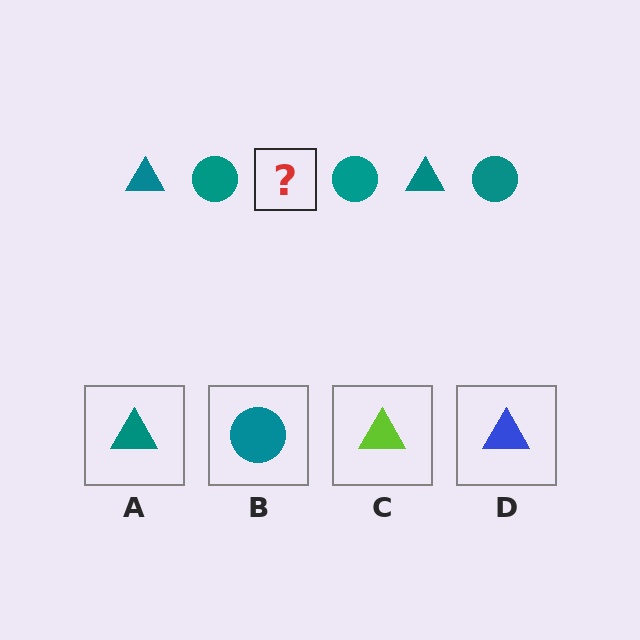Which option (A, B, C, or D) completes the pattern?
A.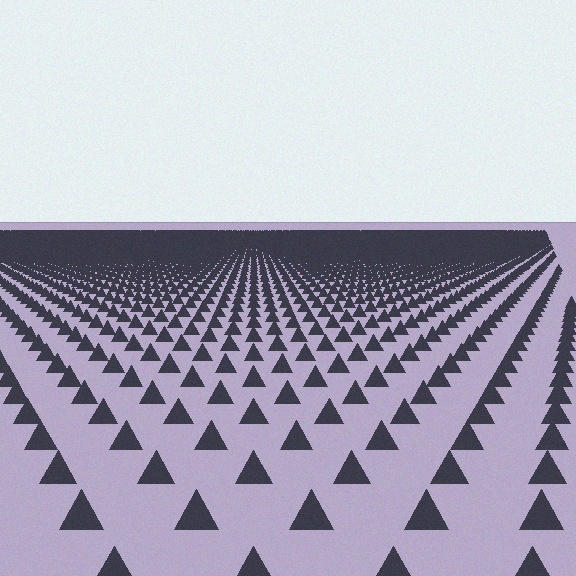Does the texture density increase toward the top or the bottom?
Density increases toward the top.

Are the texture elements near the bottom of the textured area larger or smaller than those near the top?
Larger. Near the bottom, elements are closer to the viewer and appear at a bigger on-screen size.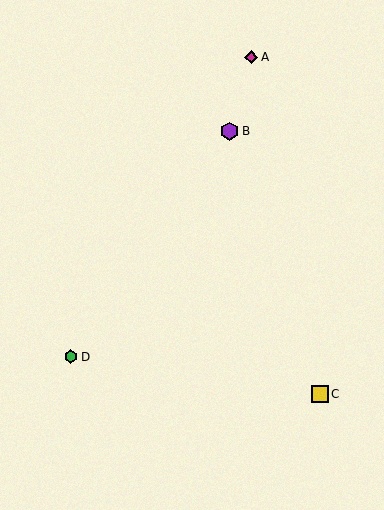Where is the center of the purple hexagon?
The center of the purple hexagon is at (230, 131).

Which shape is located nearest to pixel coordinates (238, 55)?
The magenta diamond (labeled A) at (251, 57) is nearest to that location.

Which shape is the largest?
The purple hexagon (labeled B) is the largest.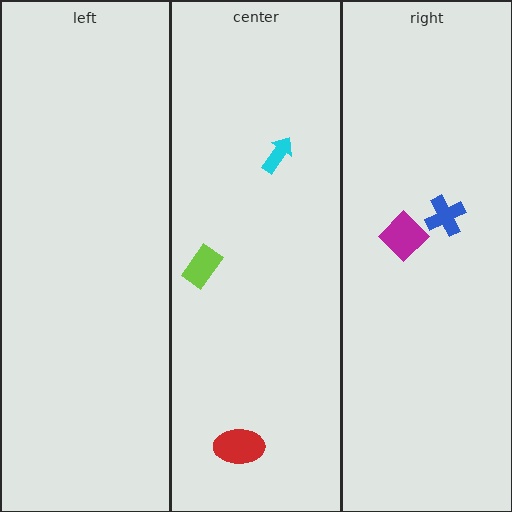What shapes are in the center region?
The red ellipse, the cyan arrow, the lime rectangle.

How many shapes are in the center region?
3.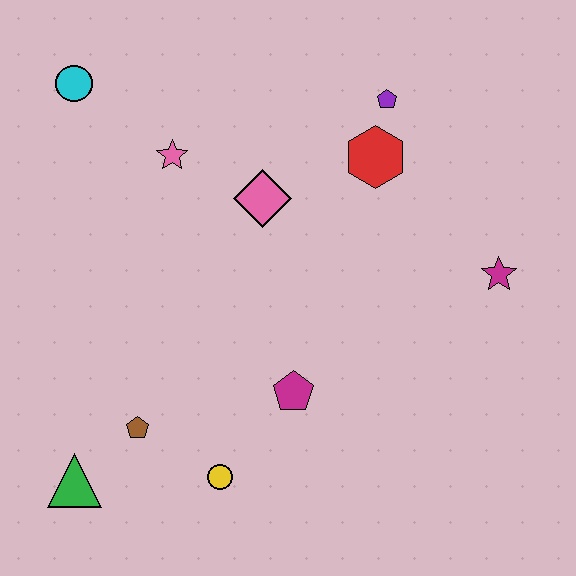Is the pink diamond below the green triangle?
No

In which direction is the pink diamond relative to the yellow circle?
The pink diamond is above the yellow circle.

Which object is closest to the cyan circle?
The pink star is closest to the cyan circle.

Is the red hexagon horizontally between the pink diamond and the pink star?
No